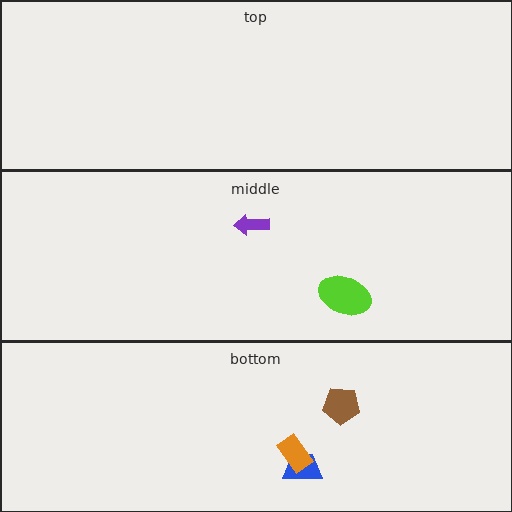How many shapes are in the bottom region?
3.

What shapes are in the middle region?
The lime ellipse, the purple arrow.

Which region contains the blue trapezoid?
The bottom region.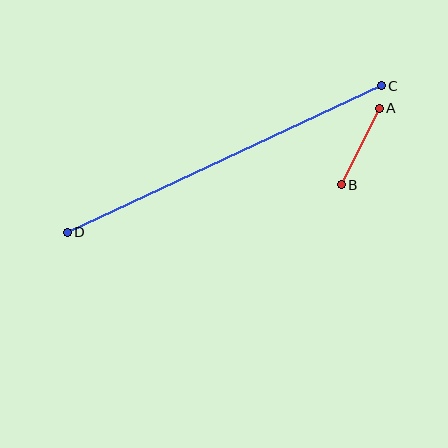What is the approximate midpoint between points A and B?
The midpoint is at approximately (360, 146) pixels.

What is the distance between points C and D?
The distance is approximately 346 pixels.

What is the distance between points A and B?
The distance is approximately 85 pixels.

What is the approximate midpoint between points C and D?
The midpoint is at approximately (224, 159) pixels.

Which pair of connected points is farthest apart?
Points C and D are farthest apart.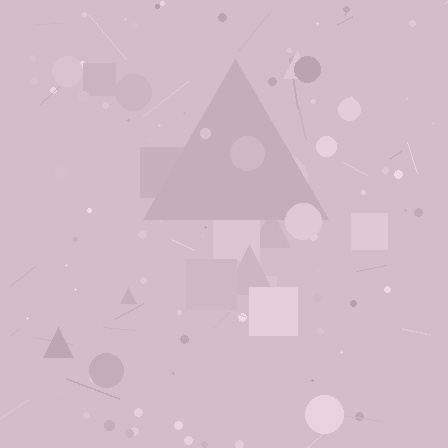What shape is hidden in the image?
A triangle is hidden in the image.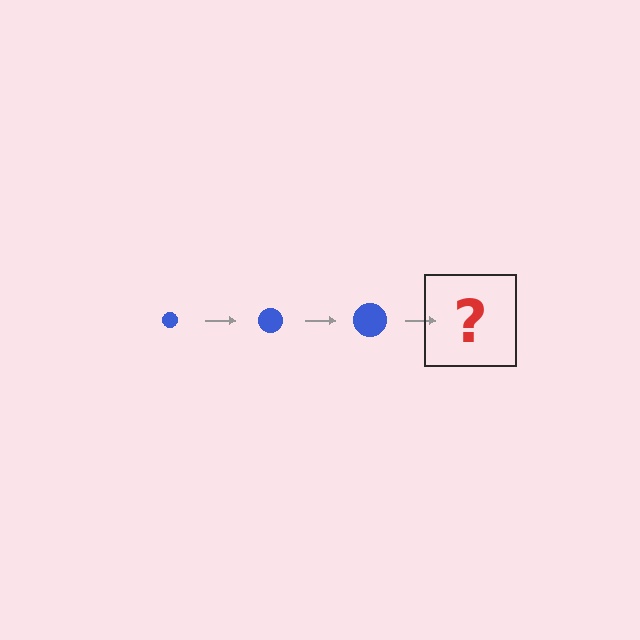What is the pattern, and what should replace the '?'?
The pattern is that the circle gets progressively larger each step. The '?' should be a blue circle, larger than the previous one.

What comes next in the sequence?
The next element should be a blue circle, larger than the previous one.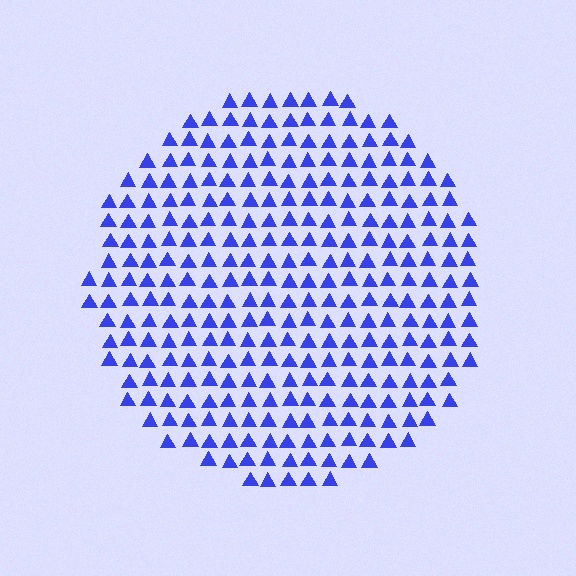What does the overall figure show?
The overall figure shows a circle.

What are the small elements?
The small elements are triangles.